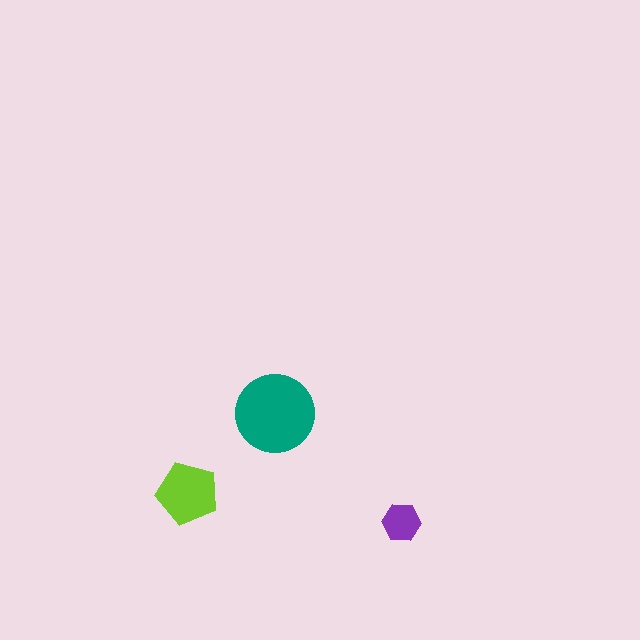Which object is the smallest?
The purple hexagon.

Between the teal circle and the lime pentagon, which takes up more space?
The teal circle.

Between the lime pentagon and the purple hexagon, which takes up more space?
The lime pentagon.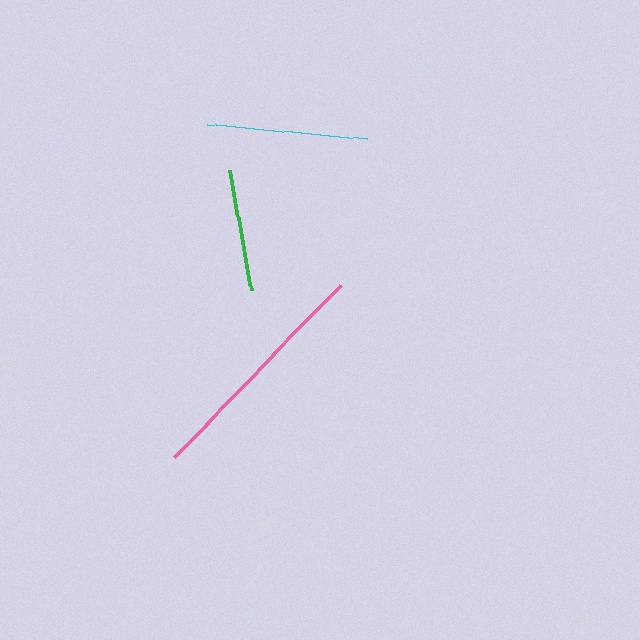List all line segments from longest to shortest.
From longest to shortest: pink, cyan, green.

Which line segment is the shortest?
The green line is the shortest at approximately 122 pixels.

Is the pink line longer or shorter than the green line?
The pink line is longer than the green line.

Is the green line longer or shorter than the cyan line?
The cyan line is longer than the green line.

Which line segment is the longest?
The pink line is the longest at approximately 239 pixels.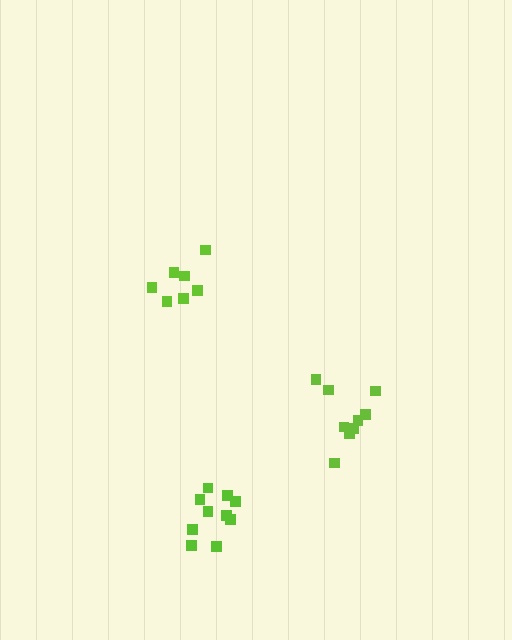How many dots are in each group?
Group 1: 10 dots, Group 2: 7 dots, Group 3: 10 dots (27 total).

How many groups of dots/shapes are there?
There are 3 groups.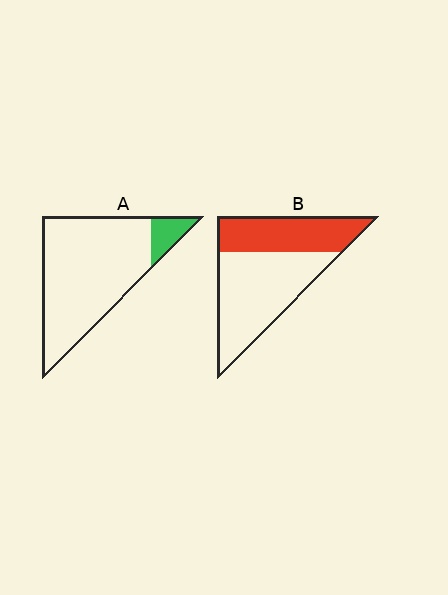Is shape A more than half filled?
No.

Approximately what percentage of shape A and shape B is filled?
A is approximately 10% and B is approximately 40%.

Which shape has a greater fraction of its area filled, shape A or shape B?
Shape B.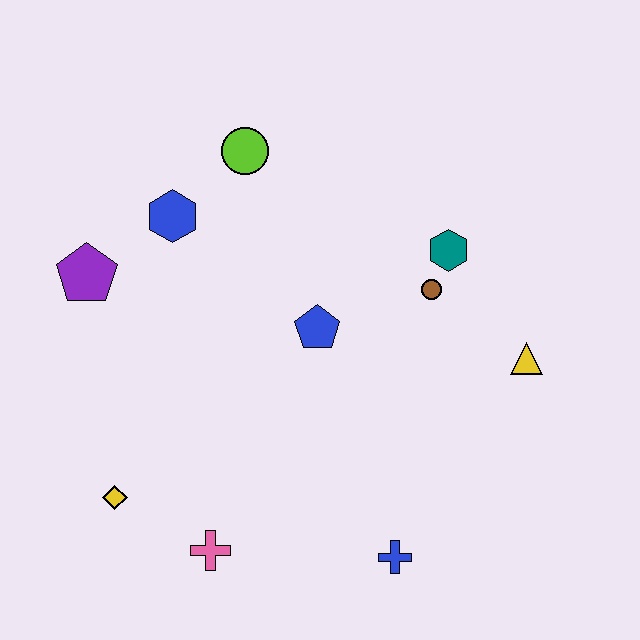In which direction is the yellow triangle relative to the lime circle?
The yellow triangle is to the right of the lime circle.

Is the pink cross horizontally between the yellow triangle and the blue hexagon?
Yes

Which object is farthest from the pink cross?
The lime circle is farthest from the pink cross.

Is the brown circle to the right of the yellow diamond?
Yes